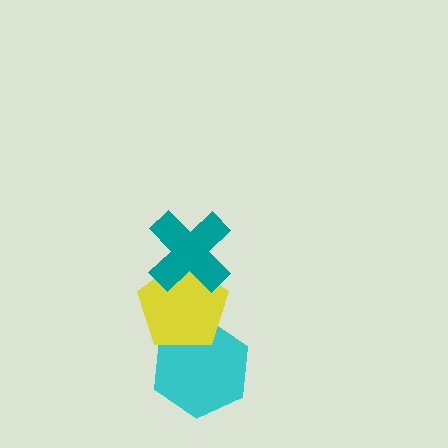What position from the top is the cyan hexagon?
The cyan hexagon is 3rd from the top.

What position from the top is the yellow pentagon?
The yellow pentagon is 2nd from the top.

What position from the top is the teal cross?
The teal cross is 1st from the top.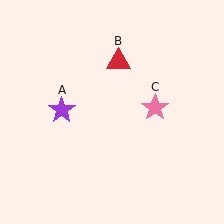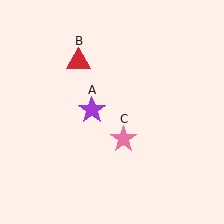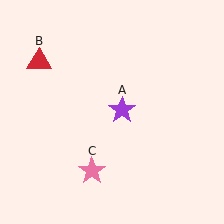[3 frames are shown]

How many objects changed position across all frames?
3 objects changed position: purple star (object A), red triangle (object B), pink star (object C).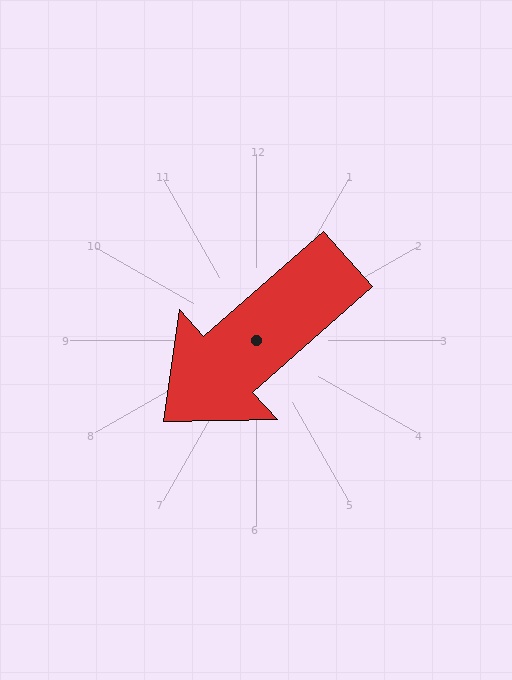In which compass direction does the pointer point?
Southwest.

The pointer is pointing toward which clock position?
Roughly 8 o'clock.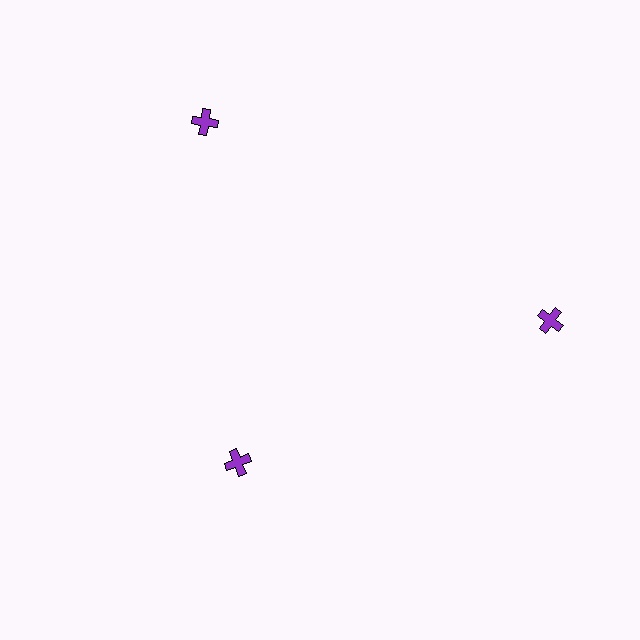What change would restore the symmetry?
The symmetry would be restored by moving it outward, back onto the ring so that all 3 crosses sit at equal angles and equal distance from the center.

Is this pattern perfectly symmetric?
No. The 3 purple crosses are arranged in a ring, but one element near the 7 o'clock position is pulled inward toward the center, breaking the 3-fold rotational symmetry.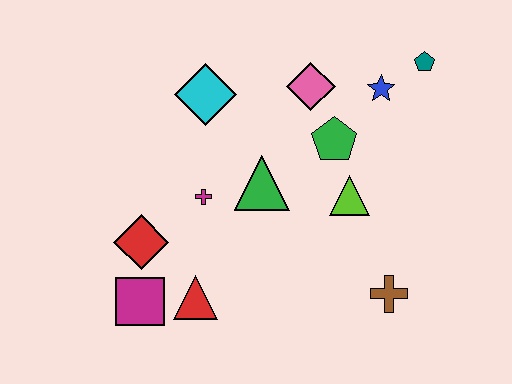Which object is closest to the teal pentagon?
The blue star is closest to the teal pentagon.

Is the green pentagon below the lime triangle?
No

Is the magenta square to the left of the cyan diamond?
Yes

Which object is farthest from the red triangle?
The teal pentagon is farthest from the red triangle.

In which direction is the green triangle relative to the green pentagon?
The green triangle is to the left of the green pentagon.